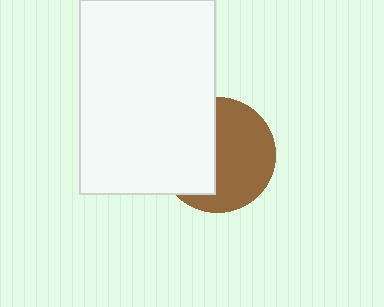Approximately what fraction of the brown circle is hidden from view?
Roughly 43% of the brown circle is hidden behind the white rectangle.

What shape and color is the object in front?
The object in front is a white rectangle.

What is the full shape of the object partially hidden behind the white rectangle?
The partially hidden object is a brown circle.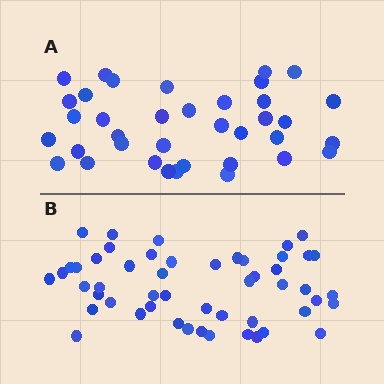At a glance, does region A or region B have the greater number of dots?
Region B (the bottom region) has more dots.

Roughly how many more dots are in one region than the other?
Region B has approximately 15 more dots than region A.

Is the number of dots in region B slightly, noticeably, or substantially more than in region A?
Region B has noticeably more, but not dramatically so. The ratio is roughly 1.4 to 1.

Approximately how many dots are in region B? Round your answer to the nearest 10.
About 50 dots. (The exact count is 51, which rounds to 50.)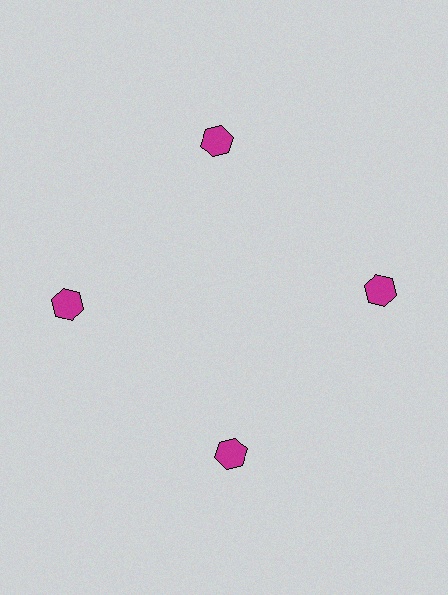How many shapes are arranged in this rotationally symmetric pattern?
There are 4 shapes, arranged in 4 groups of 1.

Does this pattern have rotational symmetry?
Yes, this pattern has 4-fold rotational symmetry. It looks the same after rotating 90 degrees around the center.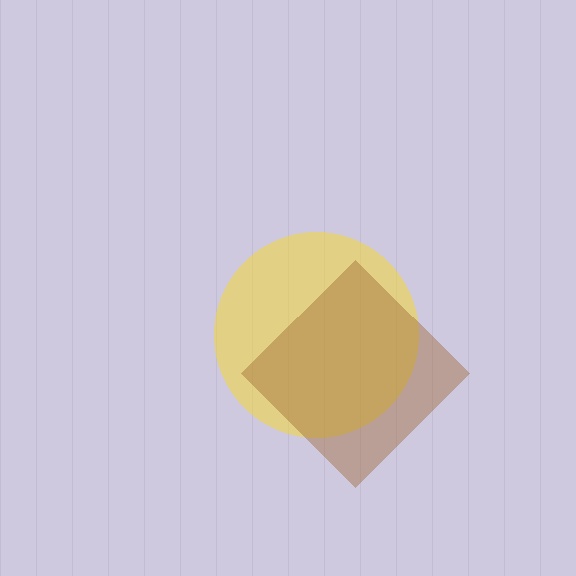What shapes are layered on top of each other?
The layered shapes are: a yellow circle, a brown diamond.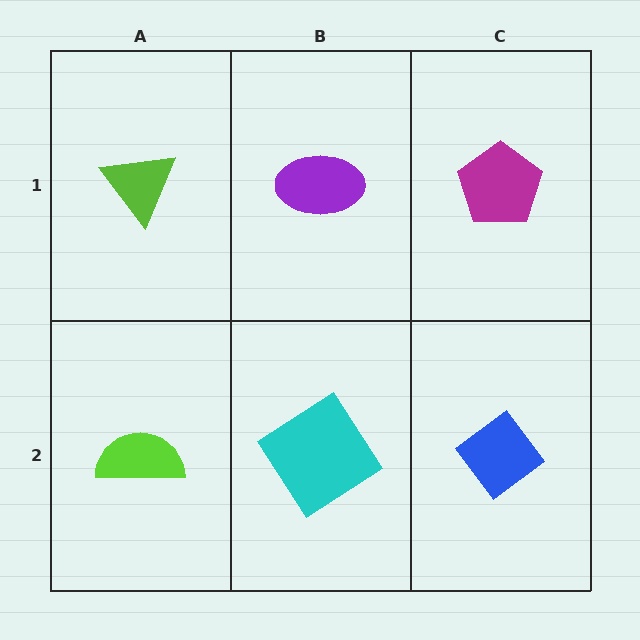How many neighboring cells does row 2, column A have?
2.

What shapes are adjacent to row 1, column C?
A blue diamond (row 2, column C), a purple ellipse (row 1, column B).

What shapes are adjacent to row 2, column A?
A lime triangle (row 1, column A), a cyan diamond (row 2, column B).